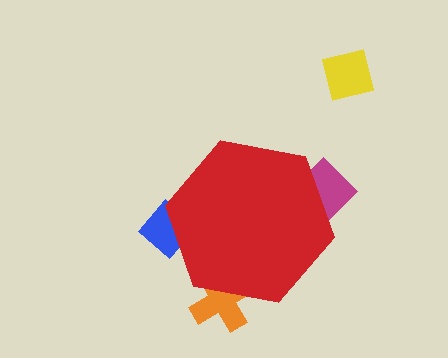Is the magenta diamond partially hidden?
Yes, the magenta diamond is partially hidden behind the red hexagon.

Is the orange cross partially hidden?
Yes, the orange cross is partially hidden behind the red hexagon.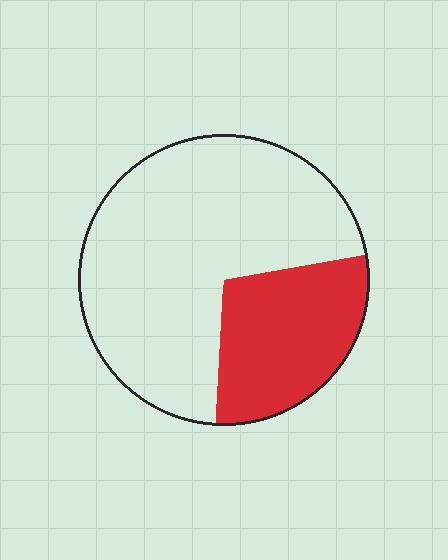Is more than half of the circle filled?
No.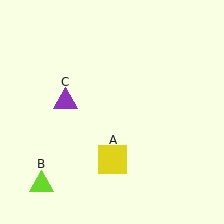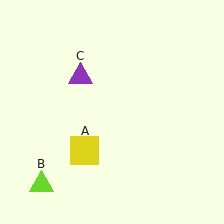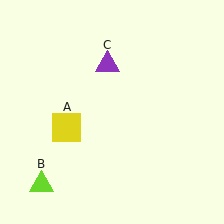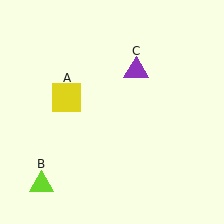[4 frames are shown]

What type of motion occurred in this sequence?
The yellow square (object A), purple triangle (object C) rotated clockwise around the center of the scene.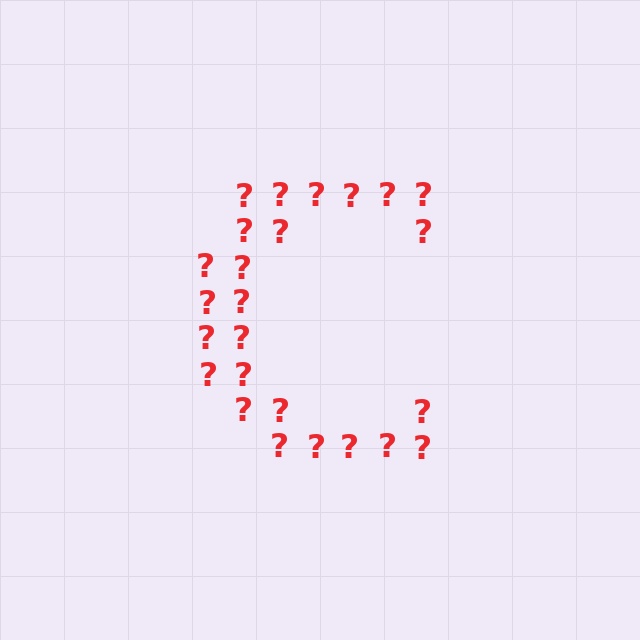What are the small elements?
The small elements are question marks.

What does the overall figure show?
The overall figure shows the letter C.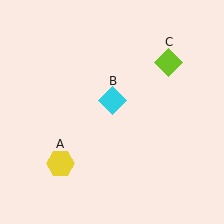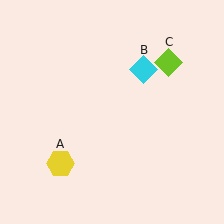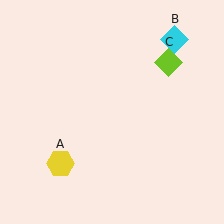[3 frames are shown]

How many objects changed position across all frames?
1 object changed position: cyan diamond (object B).